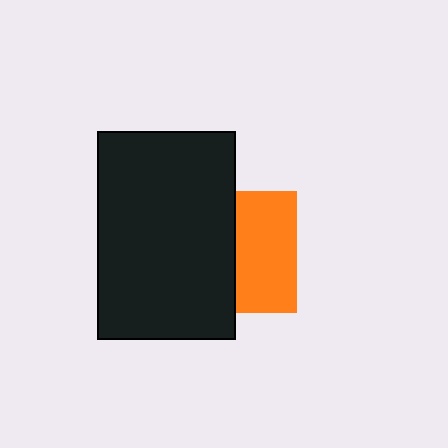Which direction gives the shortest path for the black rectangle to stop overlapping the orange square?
Moving left gives the shortest separation.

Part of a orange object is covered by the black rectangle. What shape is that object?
It is a square.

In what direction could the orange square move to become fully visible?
The orange square could move right. That would shift it out from behind the black rectangle entirely.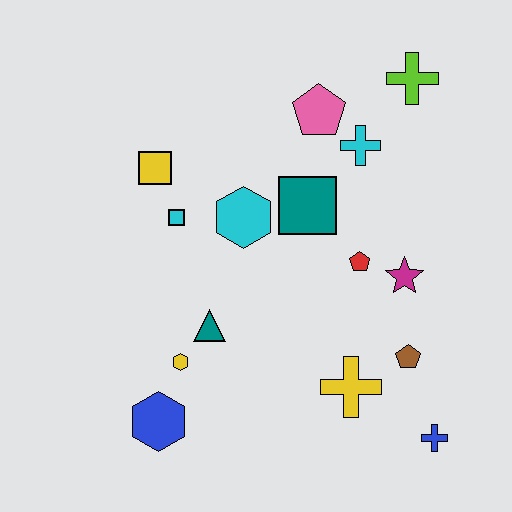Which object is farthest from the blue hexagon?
The lime cross is farthest from the blue hexagon.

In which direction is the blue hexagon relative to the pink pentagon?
The blue hexagon is below the pink pentagon.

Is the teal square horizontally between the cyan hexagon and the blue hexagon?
No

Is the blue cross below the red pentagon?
Yes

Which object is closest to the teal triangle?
The yellow hexagon is closest to the teal triangle.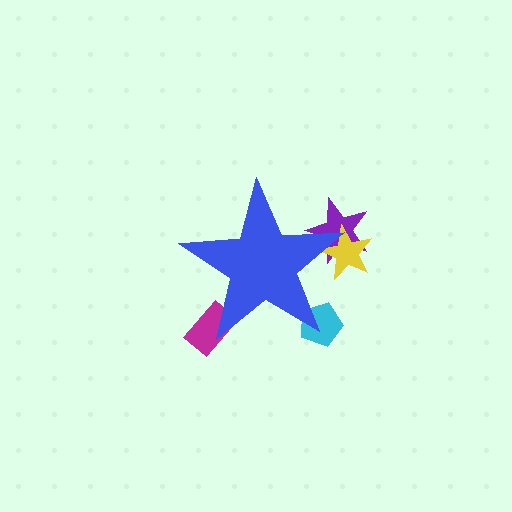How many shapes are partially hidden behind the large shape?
4 shapes are partially hidden.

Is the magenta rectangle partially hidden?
Yes, the magenta rectangle is partially hidden behind the blue star.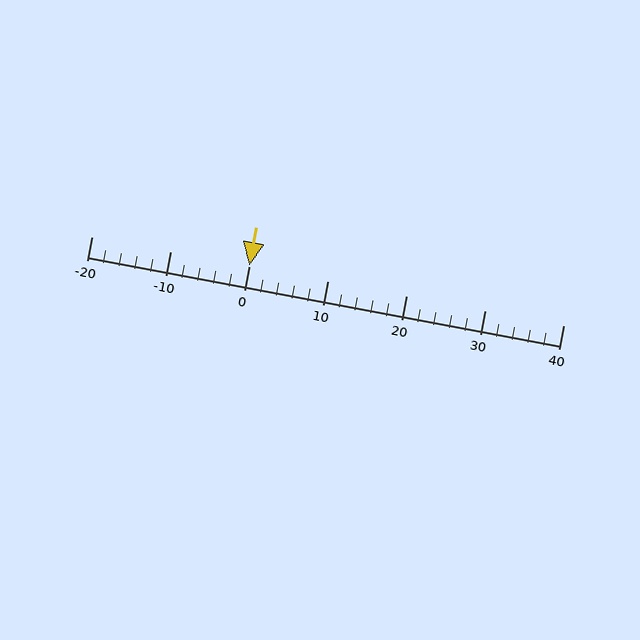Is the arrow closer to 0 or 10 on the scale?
The arrow is closer to 0.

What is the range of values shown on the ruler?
The ruler shows values from -20 to 40.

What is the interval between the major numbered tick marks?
The major tick marks are spaced 10 units apart.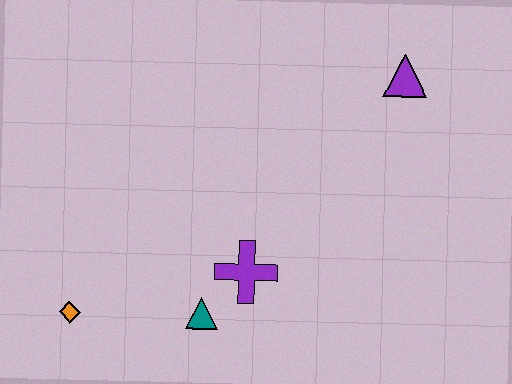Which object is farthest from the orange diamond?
The purple triangle is farthest from the orange diamond.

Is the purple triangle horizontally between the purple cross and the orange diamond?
No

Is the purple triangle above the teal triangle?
Yes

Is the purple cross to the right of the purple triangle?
No